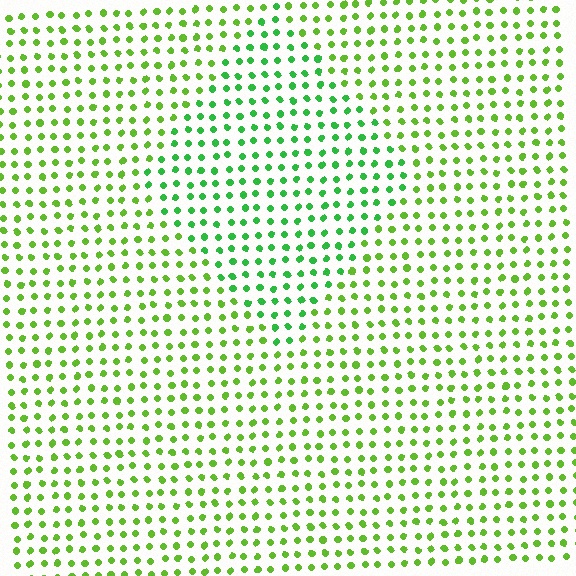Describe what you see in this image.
The image is filled with small lime elements in a uniform arrangement. A diamond-shaped region is visible where the elements are tinted to a slightly different hue, forming a subtle color boundary.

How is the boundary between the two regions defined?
The boundary is defined purely by a slight shift in hue (about 30 degrees). Spacing, size, and orientation are identical on both sides.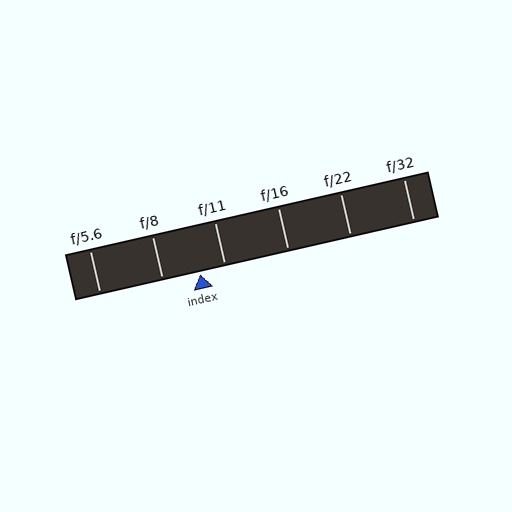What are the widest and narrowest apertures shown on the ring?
The widest aperture shown is f/5.6 and the narrowest is f/32.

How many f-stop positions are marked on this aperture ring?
There are 6 f-stop positions marked.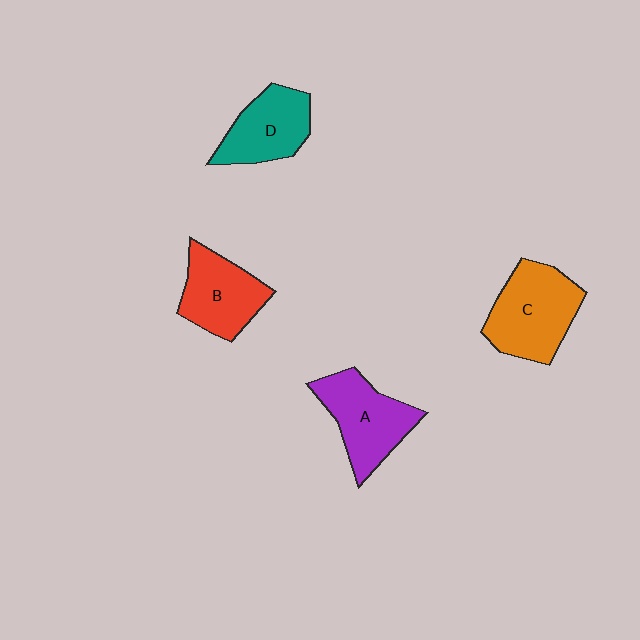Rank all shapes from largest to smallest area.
From largest to smallest: C (orange), A (purple), B (red), D (teal).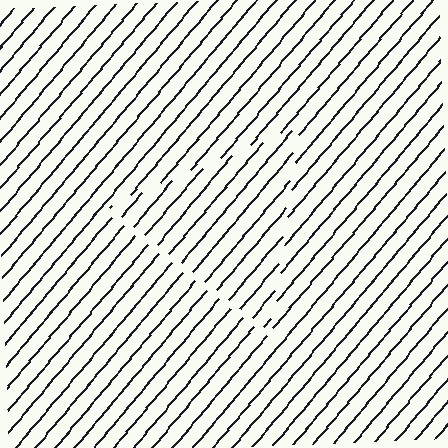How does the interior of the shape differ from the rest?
The interior of the shape contains the same grating, shifted by half a period — the contour is defined by the phase discontinuity where line-ends from the inner and outer gratings abut.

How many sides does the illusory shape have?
3 sides — the line-ends trace a triangle.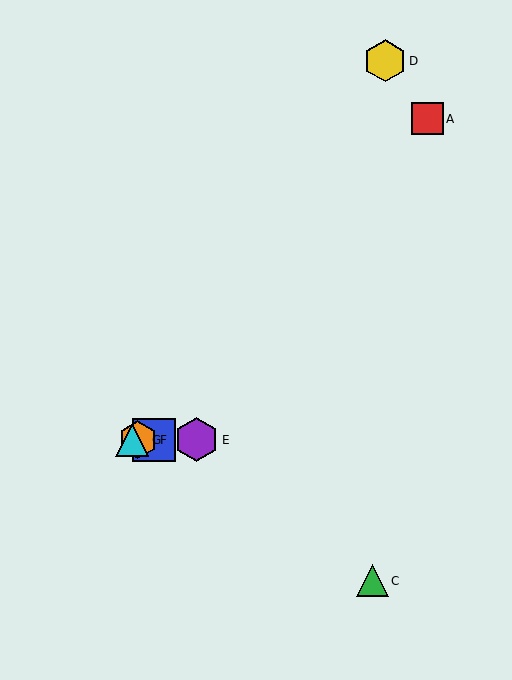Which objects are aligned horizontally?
Objects B, E, F, G are aligned horizontally.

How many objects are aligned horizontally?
4 objects (B, E, F, G) are aligned horizontally.